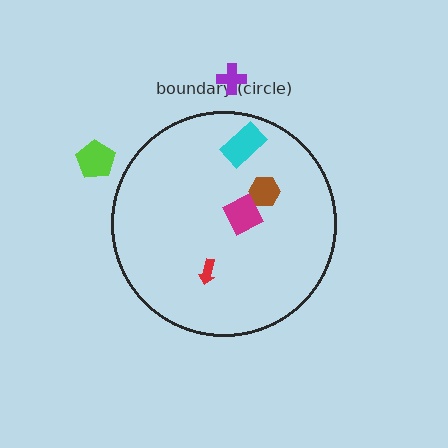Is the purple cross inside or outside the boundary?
Outside.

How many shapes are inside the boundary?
4 inside, 2 outside.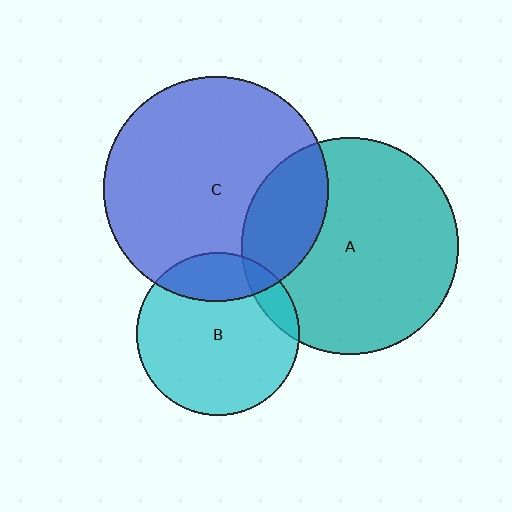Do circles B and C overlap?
Yes.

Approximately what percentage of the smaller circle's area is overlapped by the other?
Approximately 20%.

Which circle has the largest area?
Circle C (blue).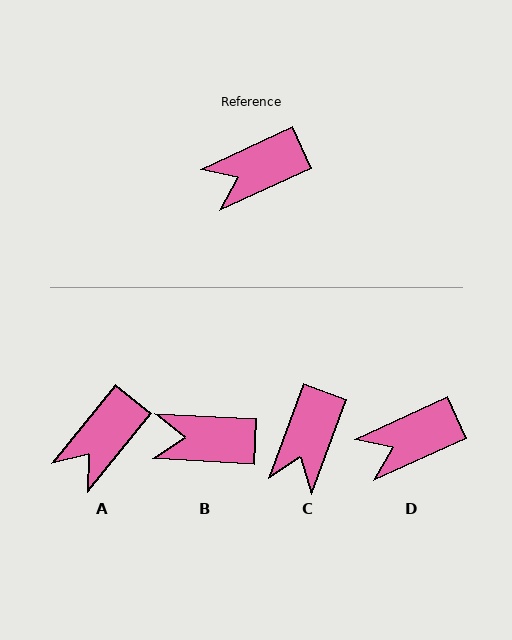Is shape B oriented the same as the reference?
No, it is off by about 28 degrees.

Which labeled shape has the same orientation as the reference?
D.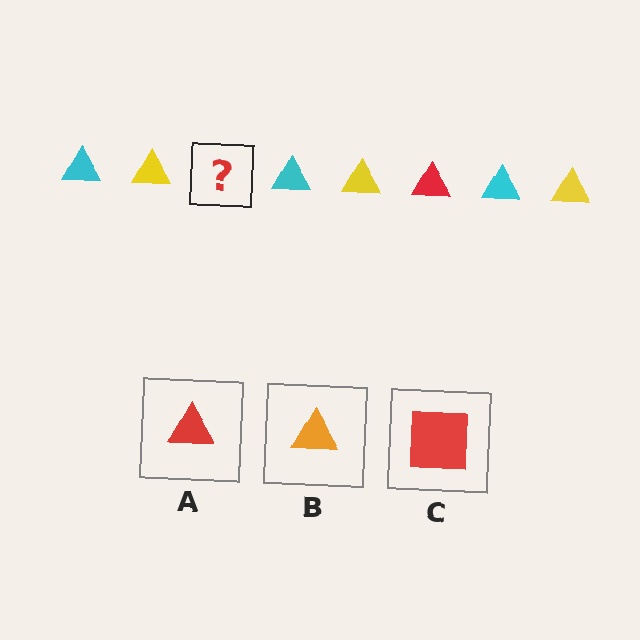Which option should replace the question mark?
Option A.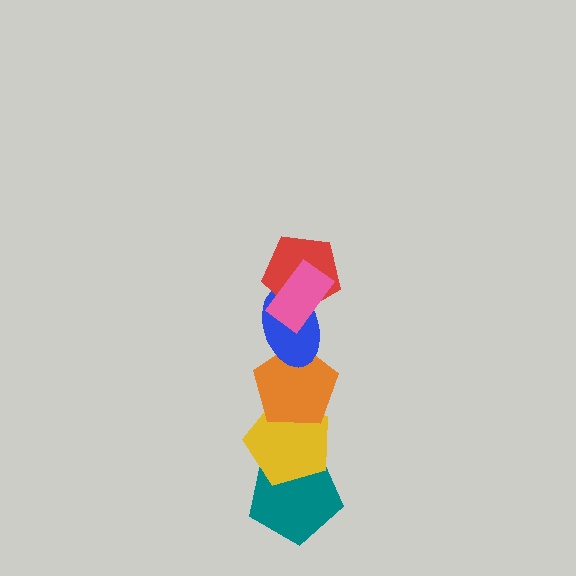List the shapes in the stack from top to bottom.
From top to bottom: the pink rectangle, the red pentagon, the blue ellipse, the orange pentagon, the yellow pentagon, the teal pentagon.